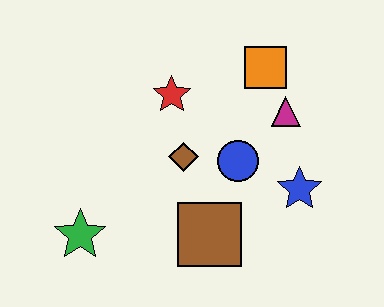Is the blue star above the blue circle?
No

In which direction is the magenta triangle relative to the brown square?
The magenta triangle is above the brown square.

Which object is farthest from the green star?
The orange square is farthest from the green star.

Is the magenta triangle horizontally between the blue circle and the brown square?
No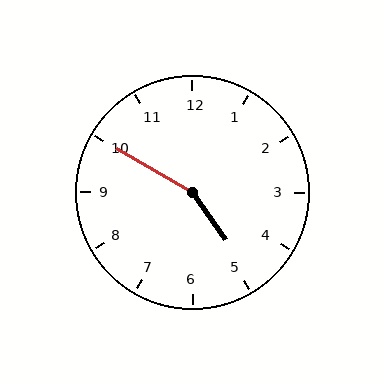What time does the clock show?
4:50.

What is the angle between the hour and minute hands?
Approximately 155 degrees.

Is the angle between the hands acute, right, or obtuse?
It is obtuse.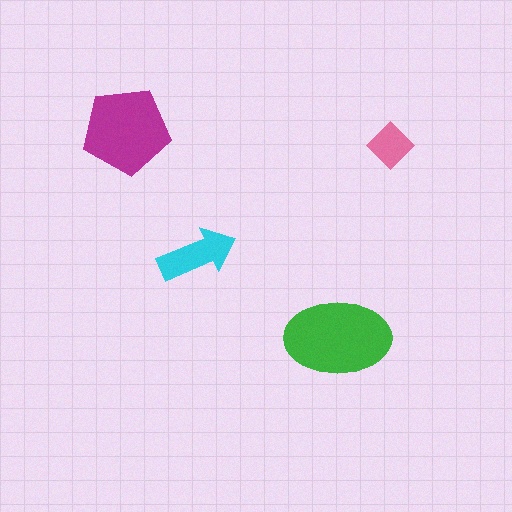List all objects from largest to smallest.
The green ellipse, the magenta pentagon, the cyan arrow, the pink diamond.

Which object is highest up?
The magenta pentagon is topmost.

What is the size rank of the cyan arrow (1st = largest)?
3rd.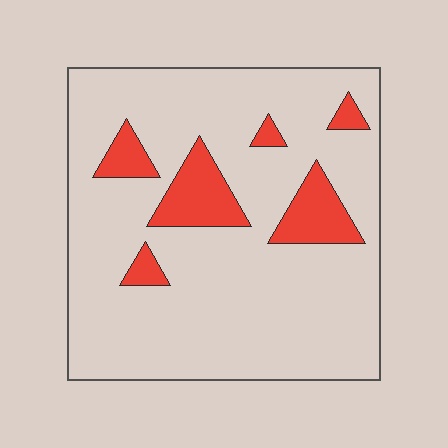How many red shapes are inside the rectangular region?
6.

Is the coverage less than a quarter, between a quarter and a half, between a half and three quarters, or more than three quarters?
Less than a quarter.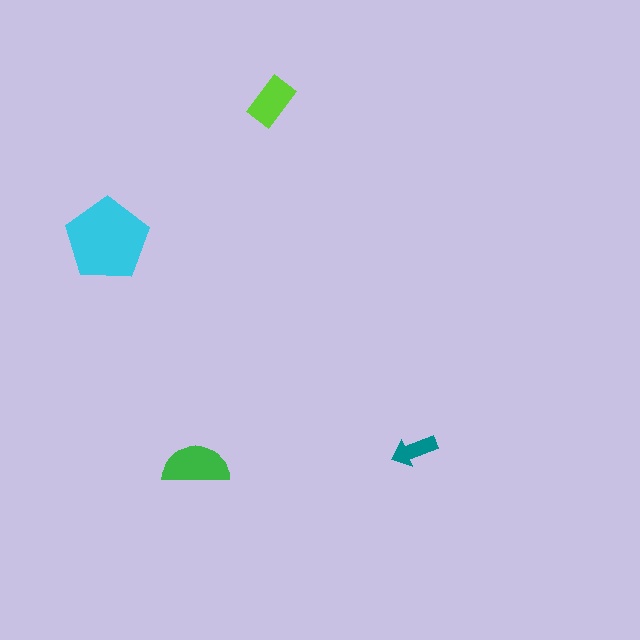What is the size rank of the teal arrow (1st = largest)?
4th.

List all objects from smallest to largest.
The teal arrow, the lime rectangle, the green semicircle, the cyan pentagon.